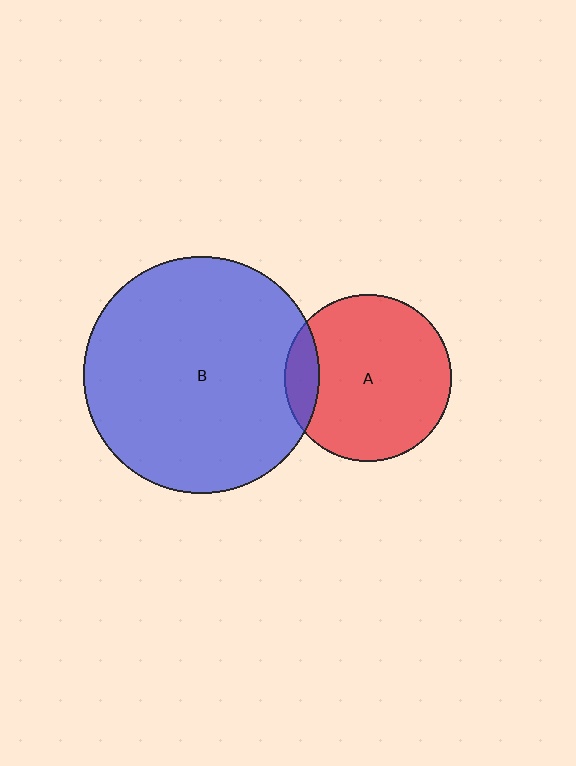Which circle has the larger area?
Circle B (blue).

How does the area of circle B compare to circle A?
Approximately 2.0 times.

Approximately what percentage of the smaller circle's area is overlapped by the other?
Approximately 10%.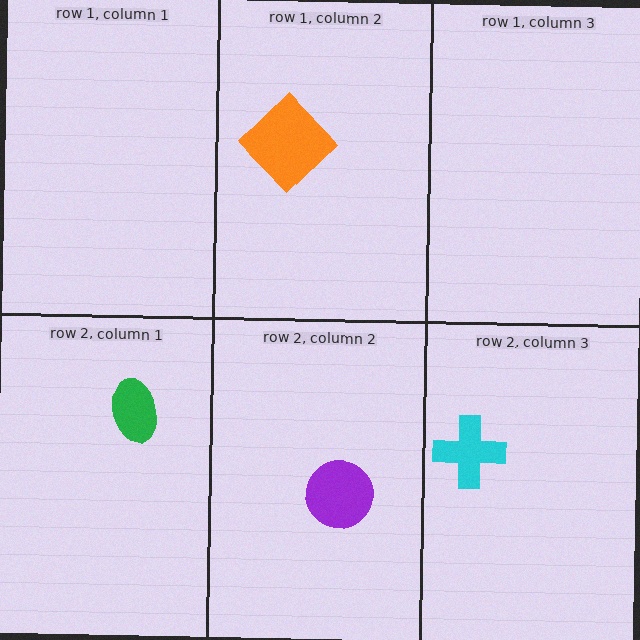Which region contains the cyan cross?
The row 2, column 3 region.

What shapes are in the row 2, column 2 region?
The purple circle.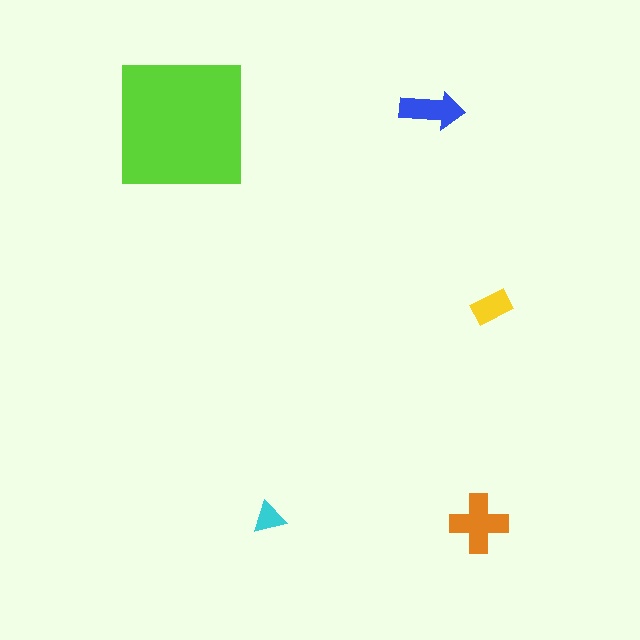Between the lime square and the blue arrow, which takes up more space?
The lime square.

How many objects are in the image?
There are 5 objects in the image.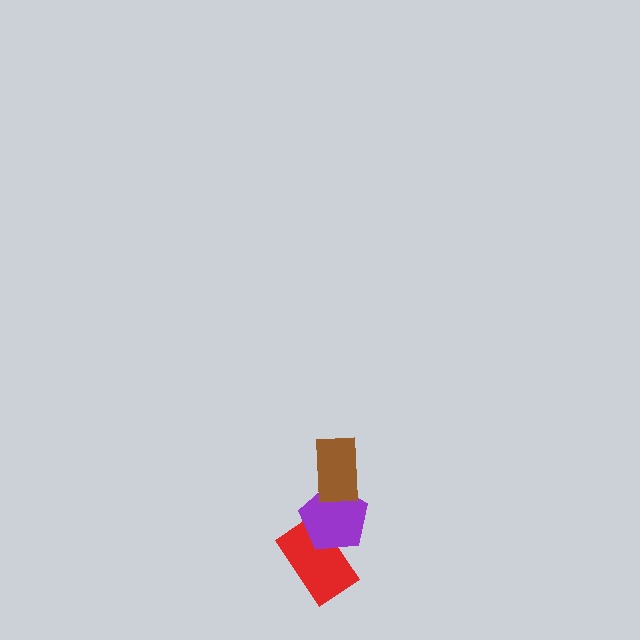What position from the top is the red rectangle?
The red rectangle is 3rd from the top.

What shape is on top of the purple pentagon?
The brown rectangle is on top of the purple pentagon.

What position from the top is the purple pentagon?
The purple pentagon is 2nd from the top.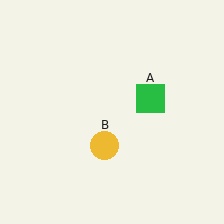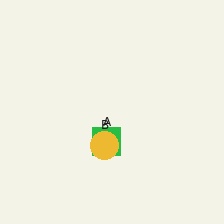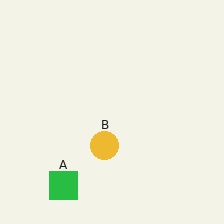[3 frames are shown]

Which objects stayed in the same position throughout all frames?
Yellow circle (object B) remained stationary.